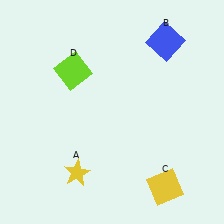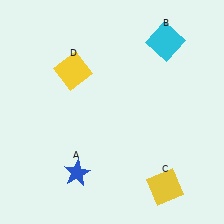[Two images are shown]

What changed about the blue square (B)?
In Image 1, B is blue. In Image 2, it changed to cyan.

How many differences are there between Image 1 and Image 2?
There are 3 differences between the two images.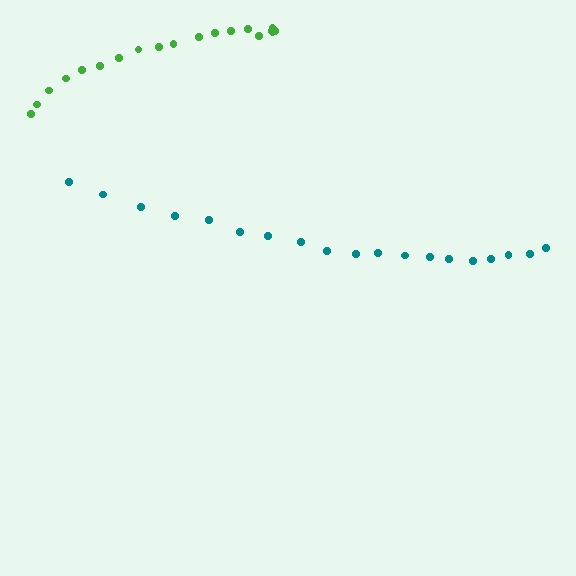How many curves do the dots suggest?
There are 2 distinct paths.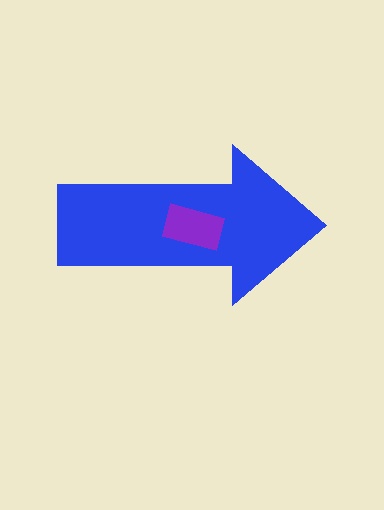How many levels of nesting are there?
2.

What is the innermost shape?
The purple rectangle.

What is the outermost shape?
The blue arrow.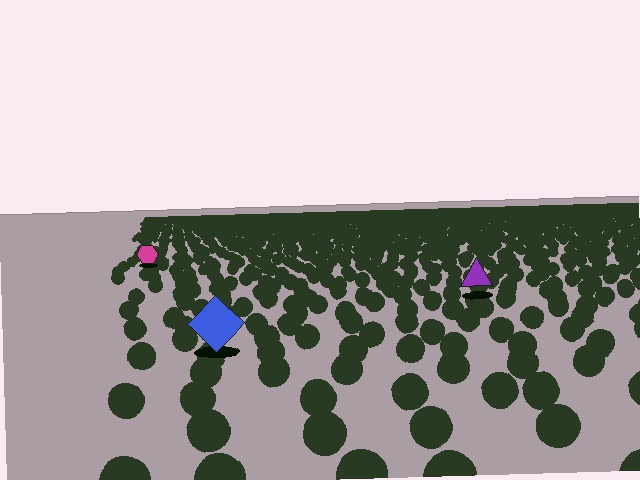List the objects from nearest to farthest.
From nearest to farthest: the blue diamond, the purple triangle, the magenta hexagon.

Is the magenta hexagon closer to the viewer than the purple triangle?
No. The purple triangle is closer — you can tell from the texture gradient: the ground texture is coarser near it.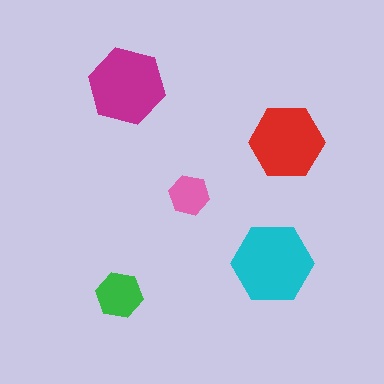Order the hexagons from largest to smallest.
the cyan one, the magenta one, the red one, the green one, the pink one.